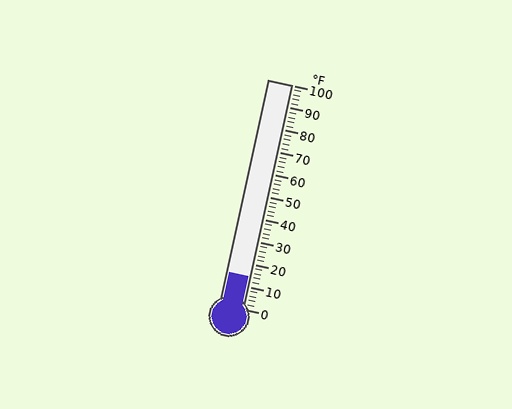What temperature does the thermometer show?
The thermometer shows approximately 14°F.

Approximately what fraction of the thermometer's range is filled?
The thermometer is filled to approximately 15% of its range.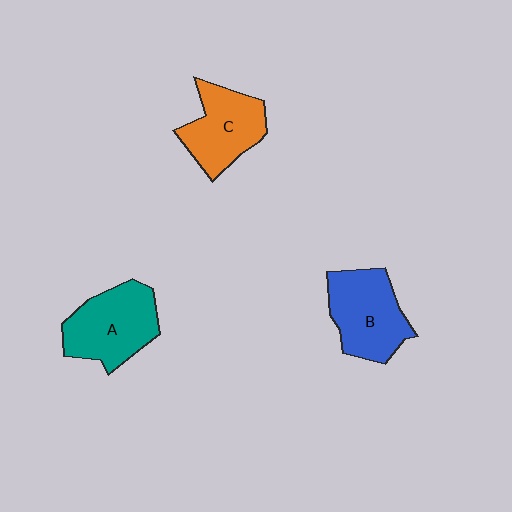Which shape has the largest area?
Shape A (teal).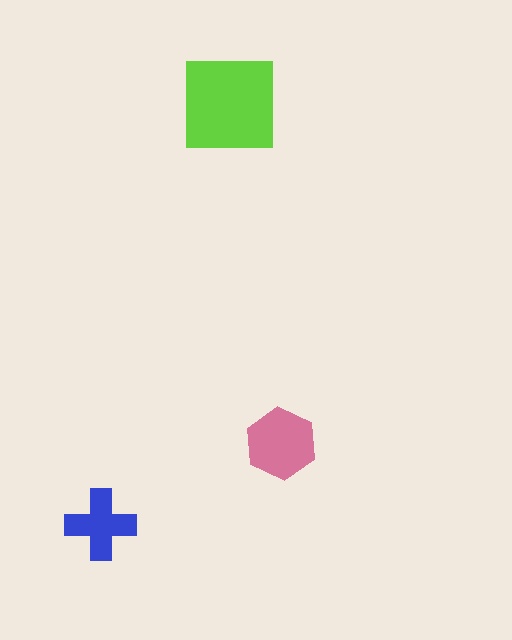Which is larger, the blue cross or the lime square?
The lime square.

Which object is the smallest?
The blue cross.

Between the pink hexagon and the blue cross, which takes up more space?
The pink hexagon.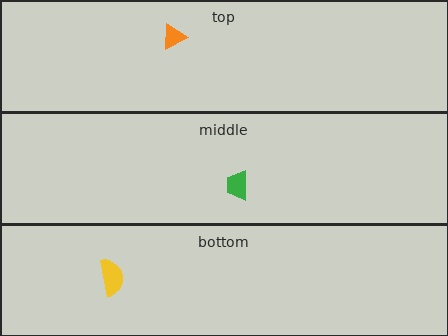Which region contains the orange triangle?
The top region.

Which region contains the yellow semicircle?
The bottom region.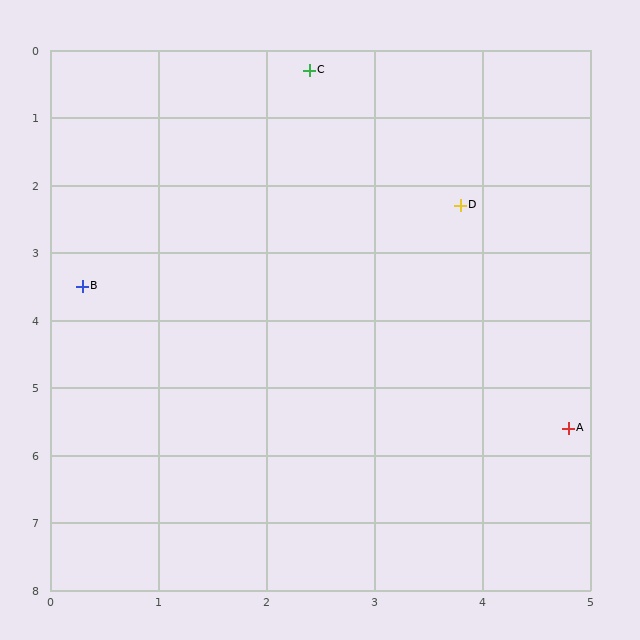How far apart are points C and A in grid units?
Points C and A are about 5.8 grid units apart.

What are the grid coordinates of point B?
Point B is at approximately (0.3, 3.5).